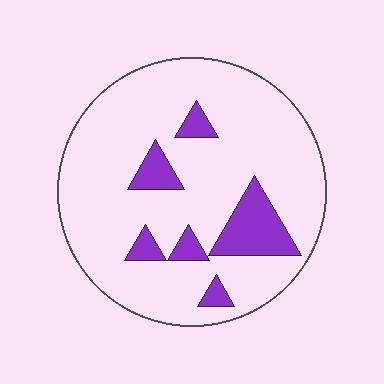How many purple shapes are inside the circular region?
6.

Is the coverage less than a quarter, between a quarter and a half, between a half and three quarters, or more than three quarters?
Less than a quarter.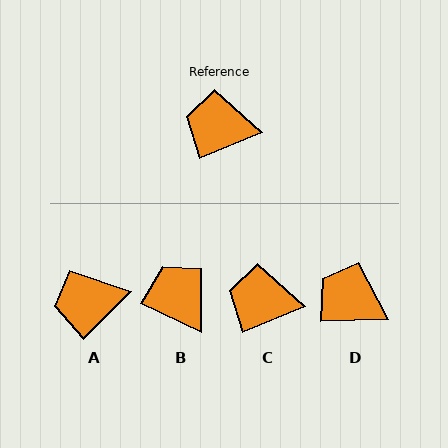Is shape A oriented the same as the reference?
No, it is off by about 23 degrees.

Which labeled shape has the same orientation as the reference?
C.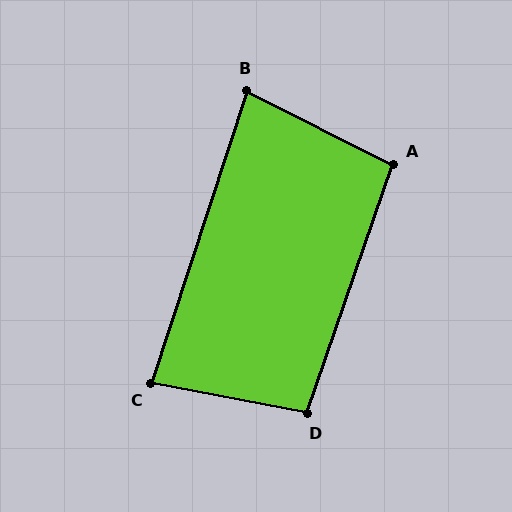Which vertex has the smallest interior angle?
B, at approximately 82 degrees.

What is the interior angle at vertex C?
Approximately 83 degrees (acute).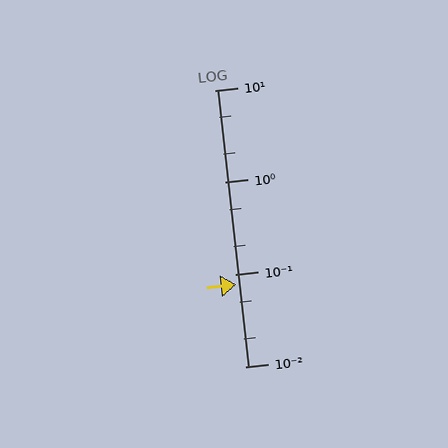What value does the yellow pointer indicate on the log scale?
The pointer indicates approximately 0.077.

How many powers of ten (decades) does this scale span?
The scale spans 3 decades, from 0.01 to 10.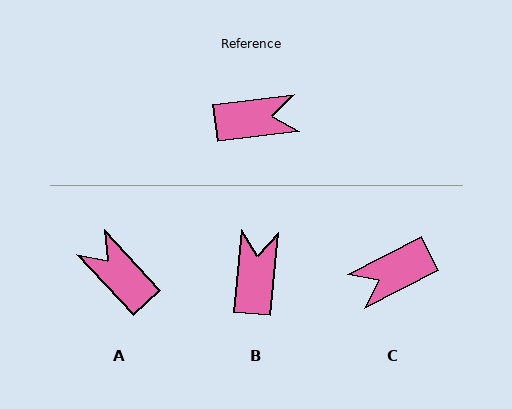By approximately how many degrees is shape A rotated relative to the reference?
Approximately 126 degrees counter-clockwise.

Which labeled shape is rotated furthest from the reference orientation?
C, about 160 degrees away.